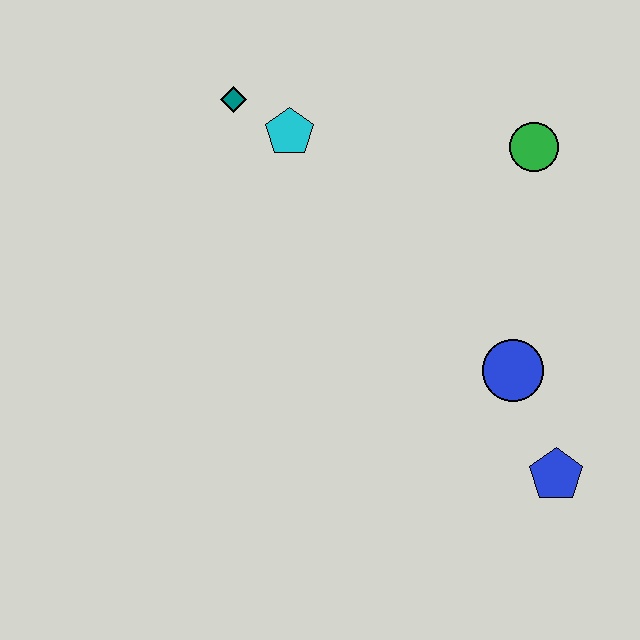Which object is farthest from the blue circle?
The teal diamond is farthest from the blue circle.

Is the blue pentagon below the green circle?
Yes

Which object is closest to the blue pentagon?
The blue circle is closest to the blue pentagon.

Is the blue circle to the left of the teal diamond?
No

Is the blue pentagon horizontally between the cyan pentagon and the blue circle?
No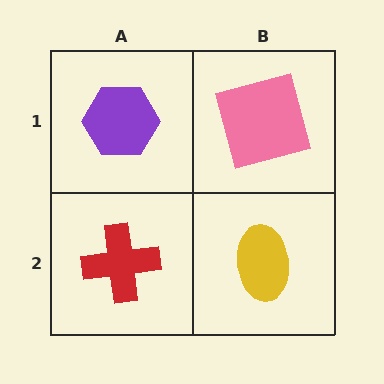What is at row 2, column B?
A yellow ellipse.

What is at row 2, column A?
A red cross.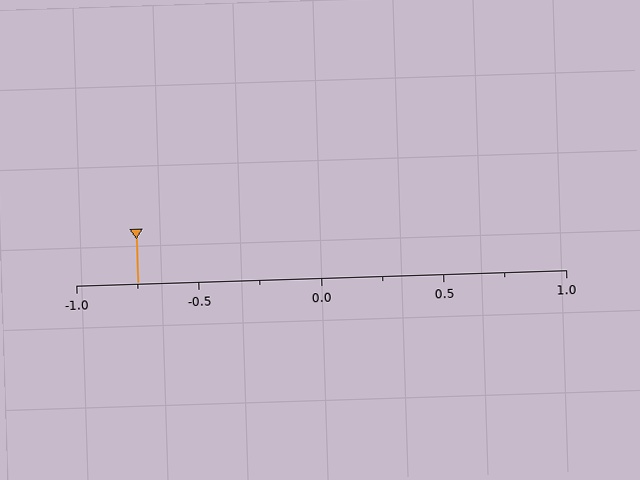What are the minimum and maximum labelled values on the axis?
The axis runs from -1.0 to 1.0.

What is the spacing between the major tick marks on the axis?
The major ticks are spaced 0.5 apart.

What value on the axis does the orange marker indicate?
The marker indicates approximately -0.75.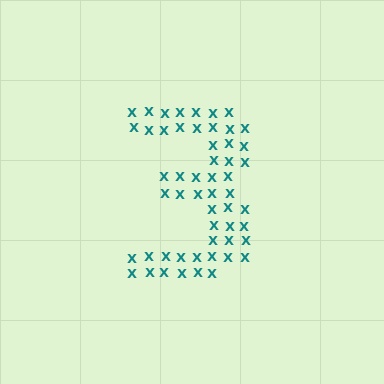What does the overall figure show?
The overall figure shows the digit 3.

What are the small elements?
The small elements are letter X's.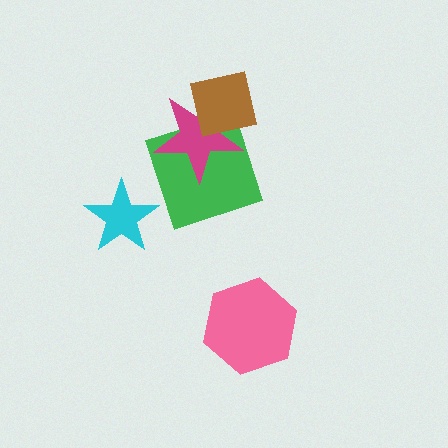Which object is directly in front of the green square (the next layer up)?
The magenta star is directly in front of the green square.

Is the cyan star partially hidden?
No, no other shape covers it.